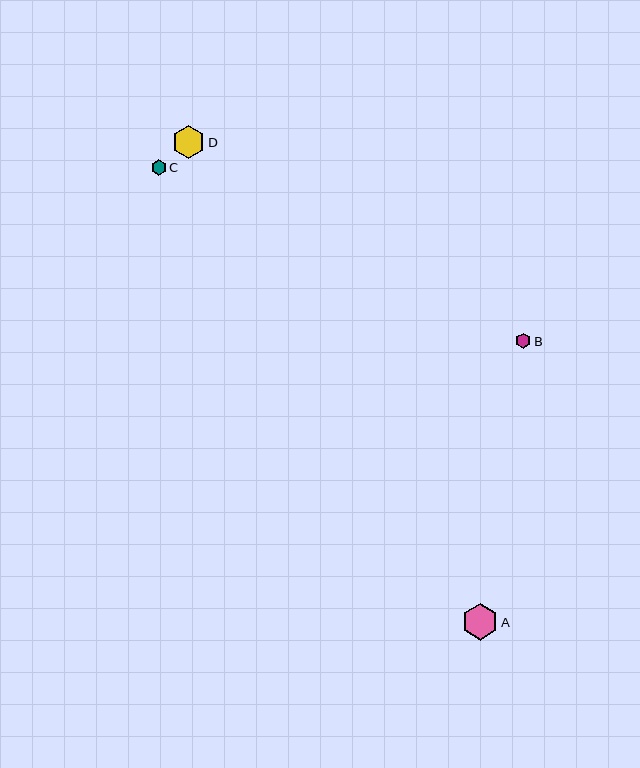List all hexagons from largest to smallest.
From largest to smallest: A, D, C, B.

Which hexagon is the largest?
Hexagon A is the largest with a size of approximately 36 pixels.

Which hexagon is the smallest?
Hexagon B is the smallest with a size of approximately 15 pixels.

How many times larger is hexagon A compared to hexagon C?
Hexagon A is approximately 2.4 times the size of hexagon C.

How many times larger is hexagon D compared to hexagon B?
Hexagon D is approximately 2.1 times the size of hexagon B.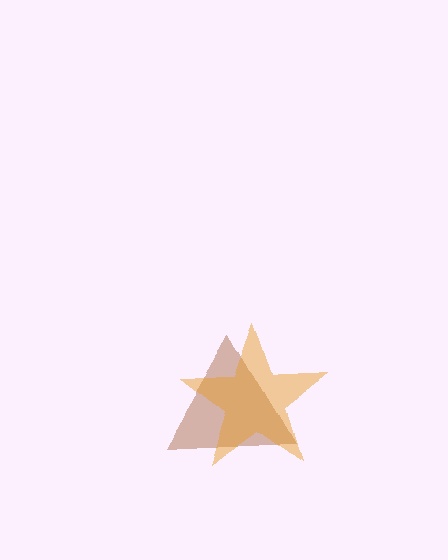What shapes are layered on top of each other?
The layered shapes are: a brown triangle, an orange star.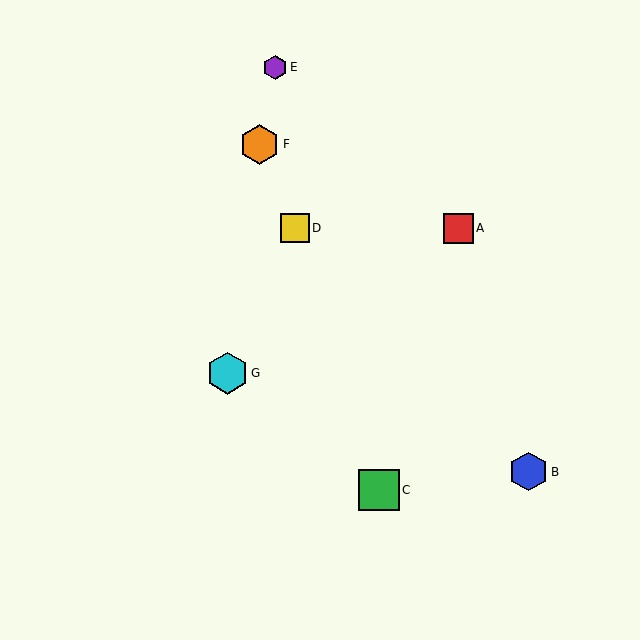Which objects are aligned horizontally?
Objects A, D are aligned horizontally.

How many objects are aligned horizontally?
2 objects (A, D) are aligned horizontally.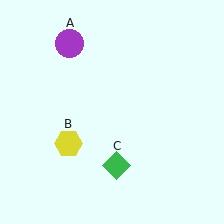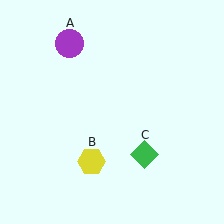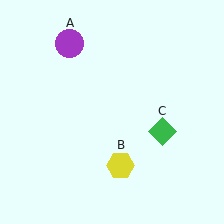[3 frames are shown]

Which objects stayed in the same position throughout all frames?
Purple circle (object A) remained stationary.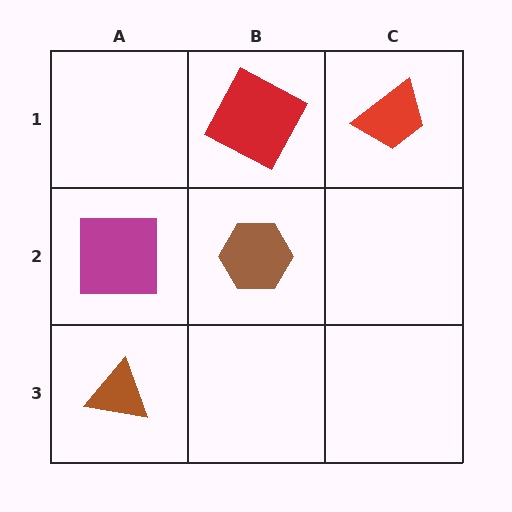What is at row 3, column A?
A brown triangle.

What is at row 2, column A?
A magenta square.